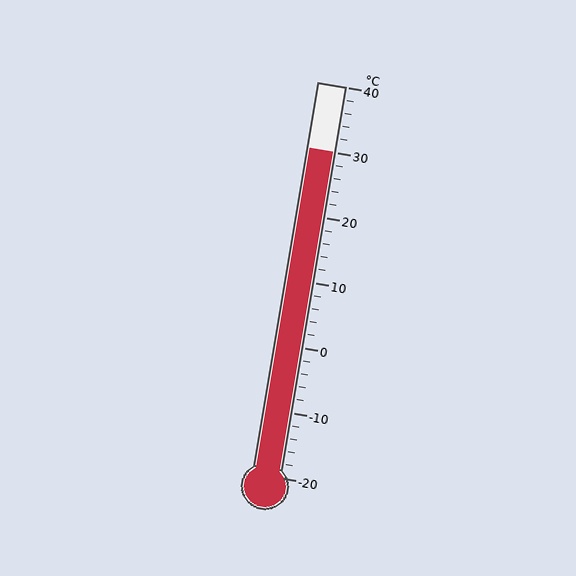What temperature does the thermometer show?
The thermometer shows approximately 30°C.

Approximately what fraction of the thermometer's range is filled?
The thermometer is filled to approximately 85% of its range.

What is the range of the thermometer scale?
The thermometer scale ranges from -20°C to 40°C.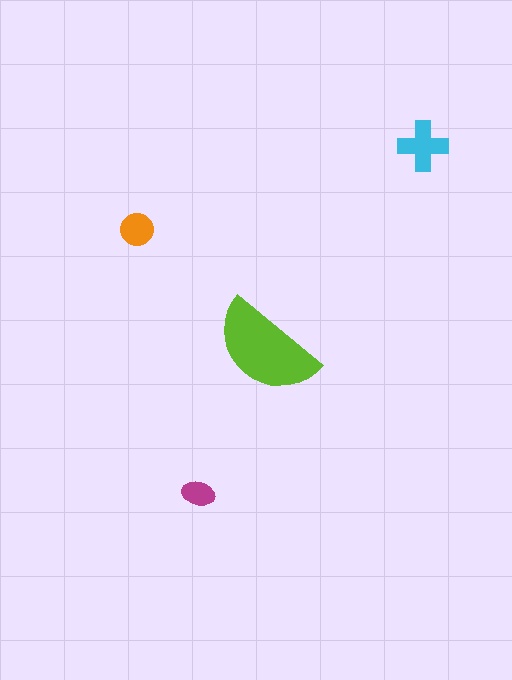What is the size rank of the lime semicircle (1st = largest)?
1st.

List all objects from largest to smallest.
The lime semicircle, the cyan cross, the orange circle, the magenta ellipse.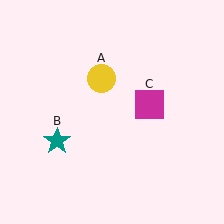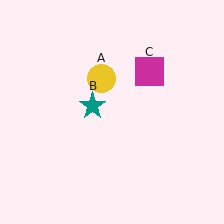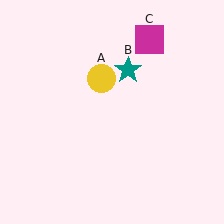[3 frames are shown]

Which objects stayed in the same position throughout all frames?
Yellow circle (object A) remained stationary.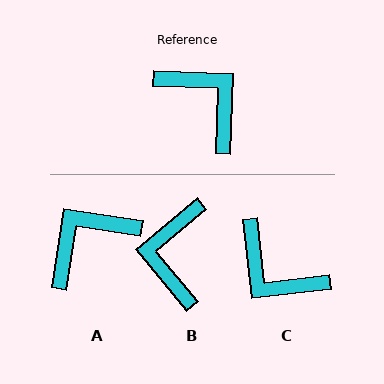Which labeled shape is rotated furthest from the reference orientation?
C, about 171 degrees away.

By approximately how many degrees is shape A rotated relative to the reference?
Approximately 83 degrees counter-clockwise.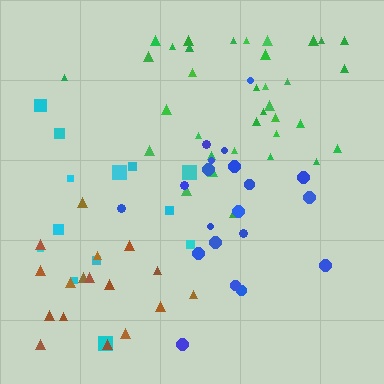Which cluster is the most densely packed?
Green.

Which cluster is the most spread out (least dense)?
Cyan.